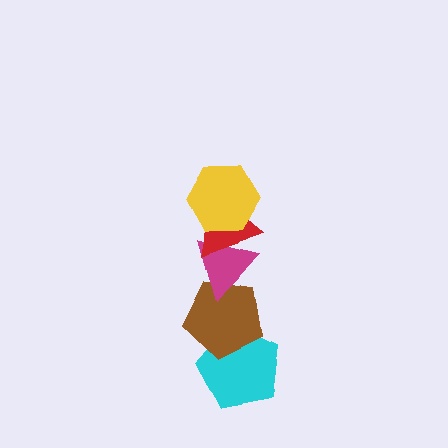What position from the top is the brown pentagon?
The brown pentagon is 4th from the top.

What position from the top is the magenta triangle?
The magenta triangle is 3rd from the top.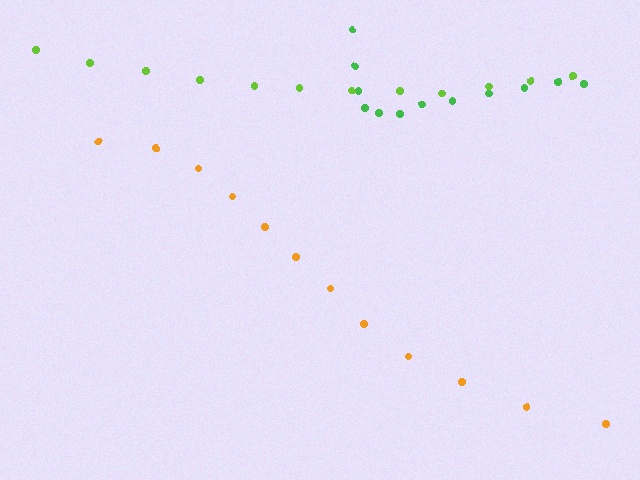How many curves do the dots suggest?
There are 3 distinct paths.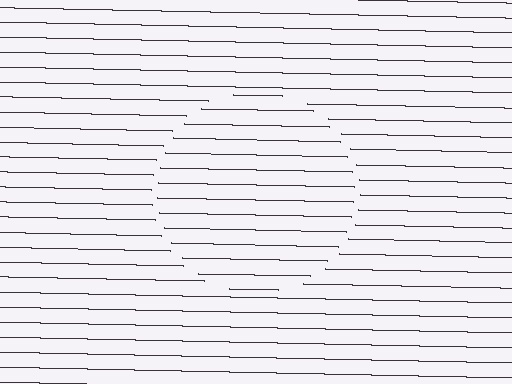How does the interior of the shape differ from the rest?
The interior of the shape contains the same grating, shifted by half a period — the contour is defined by the phase discontinuity where line-ends from the inner and outer gratings abut.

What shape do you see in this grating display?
An illusory circle. The interior of the shape contains the same grating, shifted by half a period — the contour is defined by the phase discontinuity where line-ends from the inner and outer gratings abut.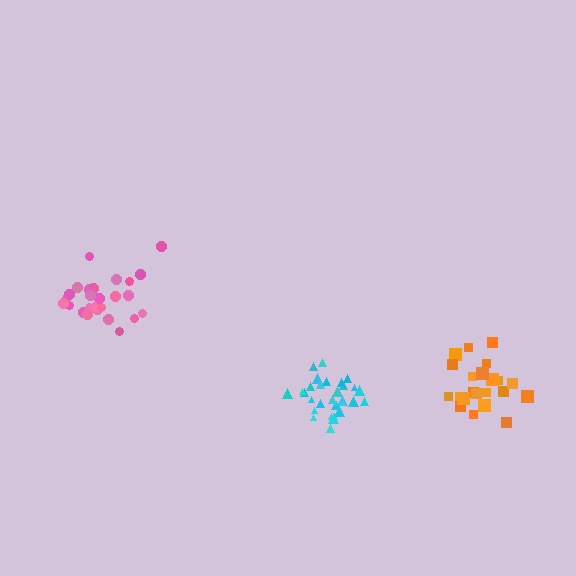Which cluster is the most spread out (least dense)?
Orange.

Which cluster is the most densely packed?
Cyan.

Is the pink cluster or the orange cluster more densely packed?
Pink.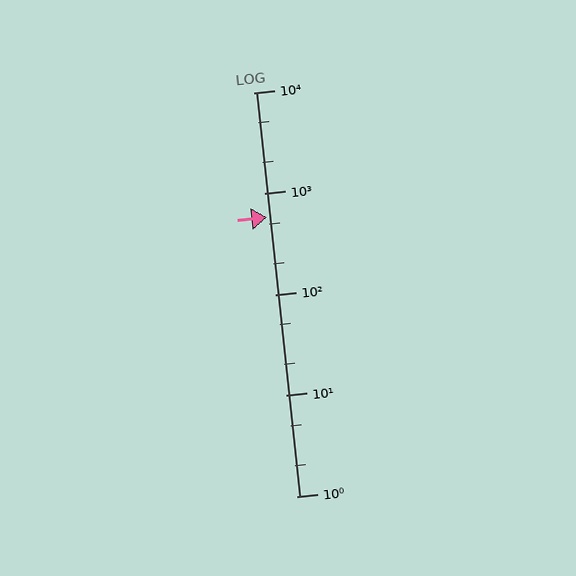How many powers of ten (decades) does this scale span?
The scale spans 4 decades, from 1 to 10000.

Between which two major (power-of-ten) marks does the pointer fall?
The pointer is between 100 and 1000.